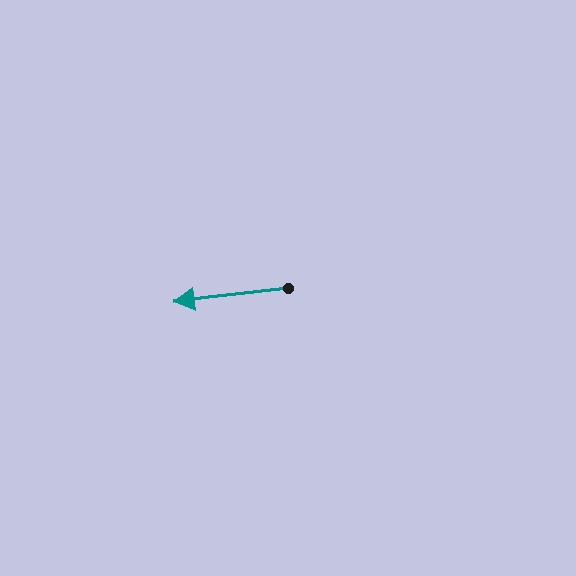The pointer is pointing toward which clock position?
Roughly 9 o'clock.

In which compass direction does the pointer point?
West.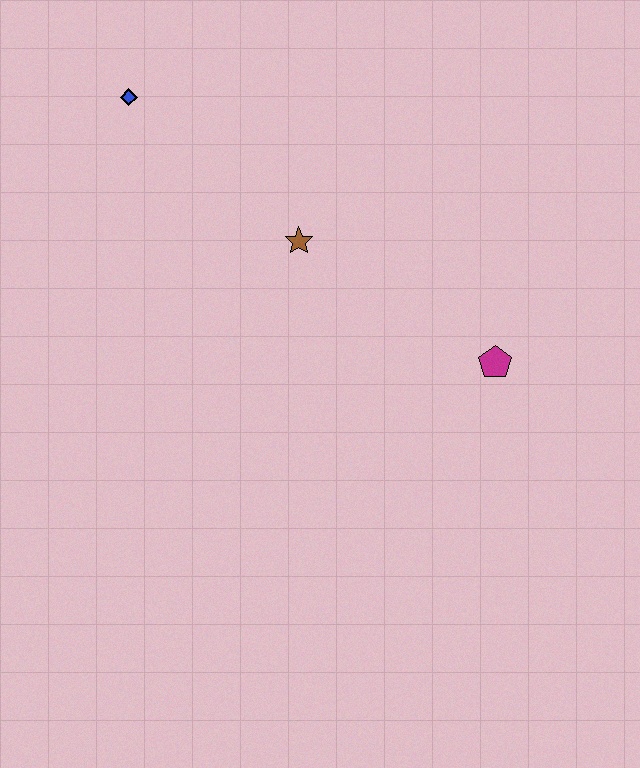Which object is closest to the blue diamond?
The brown star is closest to the blue diamond.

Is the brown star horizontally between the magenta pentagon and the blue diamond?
Yes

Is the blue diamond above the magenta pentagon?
Yes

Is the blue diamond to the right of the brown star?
No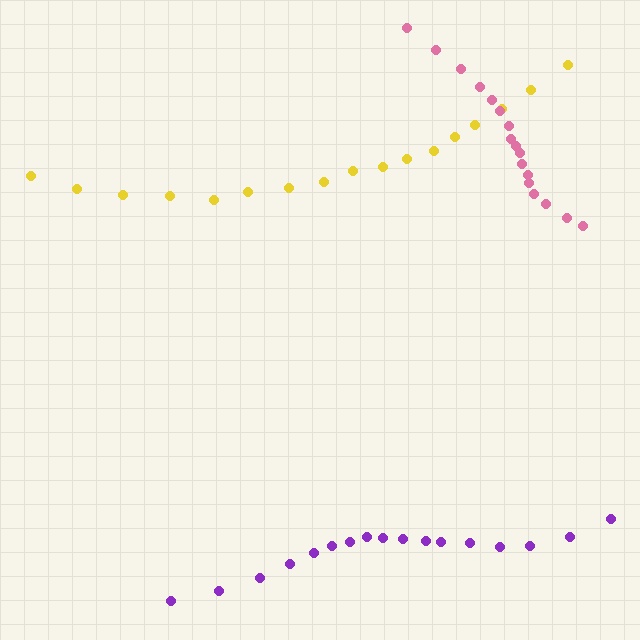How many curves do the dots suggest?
There are 3 distinct paths.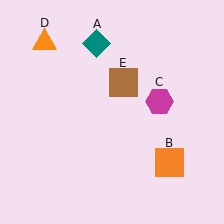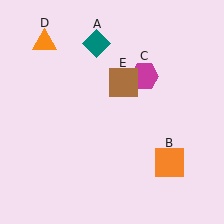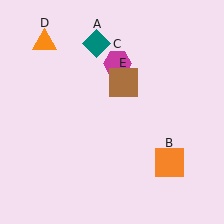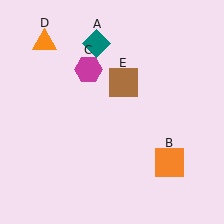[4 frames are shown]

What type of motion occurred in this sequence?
The magenta hexagon (object C) rotated counterclockwise around the center of the scene.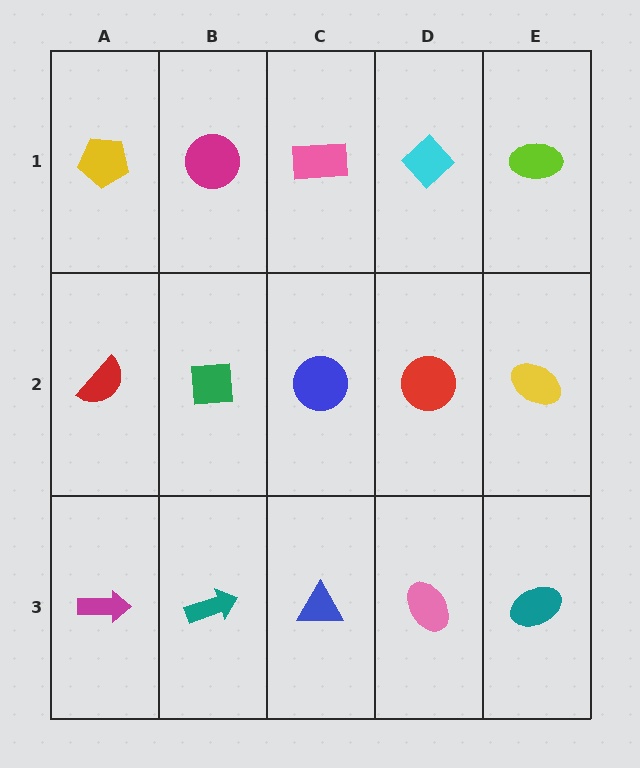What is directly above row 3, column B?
A green square.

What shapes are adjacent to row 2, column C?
A pink rectangle (row 1, column C), a blue triangle (row 3, column C), a green square (row 2, column B), a red circle (row 2, column D).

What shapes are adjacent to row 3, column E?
A yellow ellipse (row 2, column E), a pink ellipse (row 3, column D).